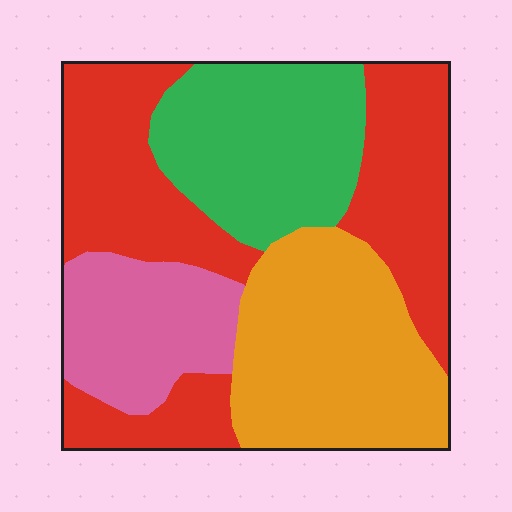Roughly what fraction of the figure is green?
Green takes up about one fifth (1/5) of the figure.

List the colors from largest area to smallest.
From largest to smallest: red, orange, green, pink.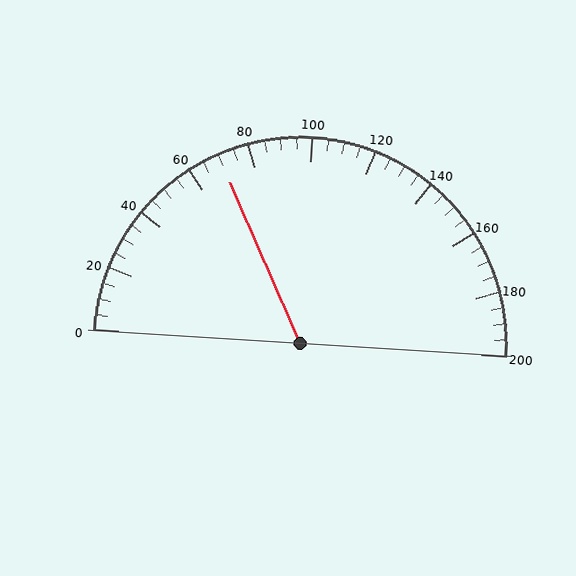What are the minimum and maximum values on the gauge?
The gauge ranges from 0 to 200.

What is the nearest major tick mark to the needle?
The nearest major tick mark is 80.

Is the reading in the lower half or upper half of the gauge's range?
The reading is in the lower half of the range (0 to 200).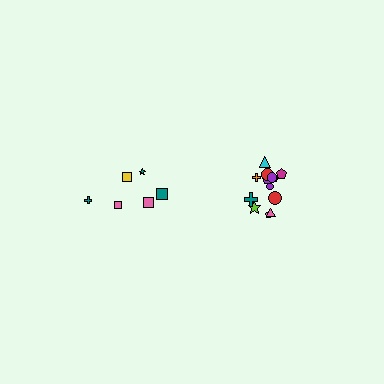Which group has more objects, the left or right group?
The right group.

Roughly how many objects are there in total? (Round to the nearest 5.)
Roughly 20 objects in total.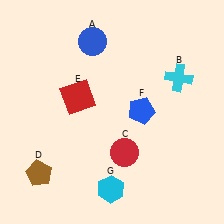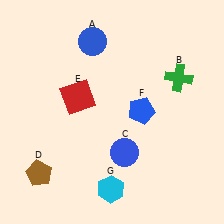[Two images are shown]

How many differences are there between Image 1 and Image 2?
There are 2 differences between the two images.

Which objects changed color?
B changed from cyan to green. C changed from red to blue.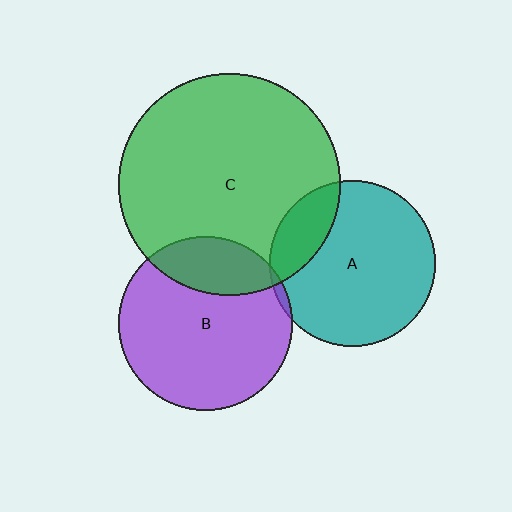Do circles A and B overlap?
Yes.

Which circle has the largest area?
Circle C (green).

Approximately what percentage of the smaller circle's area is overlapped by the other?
Approximately 5%.